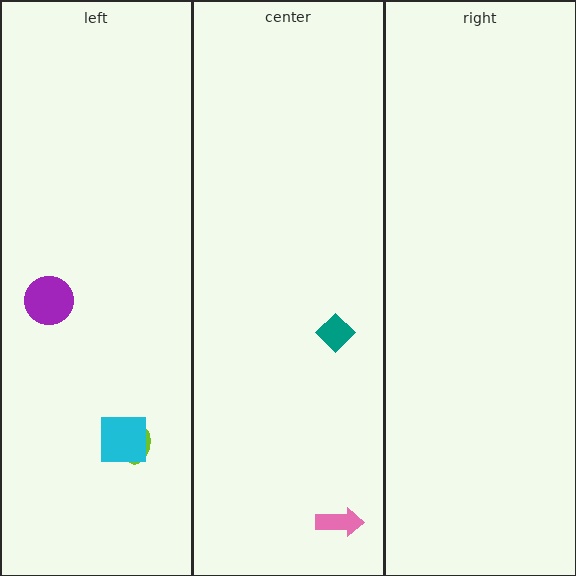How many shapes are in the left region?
3.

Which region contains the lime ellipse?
The left region.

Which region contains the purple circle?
The left region.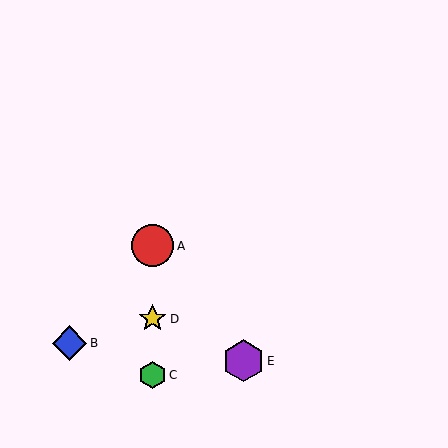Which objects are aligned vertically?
Objects A, C, D are aligned vertically.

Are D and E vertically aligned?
No, D is at x≈153 and E is at x≈243.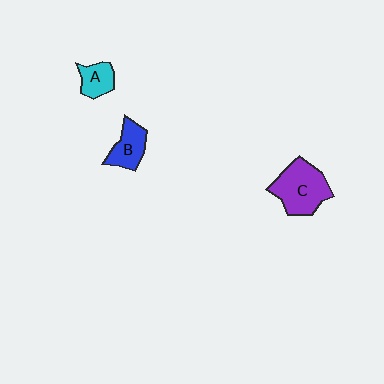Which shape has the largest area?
Shape C (purple).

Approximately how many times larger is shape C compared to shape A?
Approximately 2.2 times.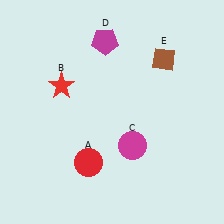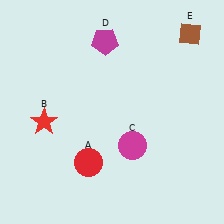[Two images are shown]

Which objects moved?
The objects that moved are: the red star (B), the brown diamond (E).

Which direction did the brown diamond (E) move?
The brown diamond (E) moved right.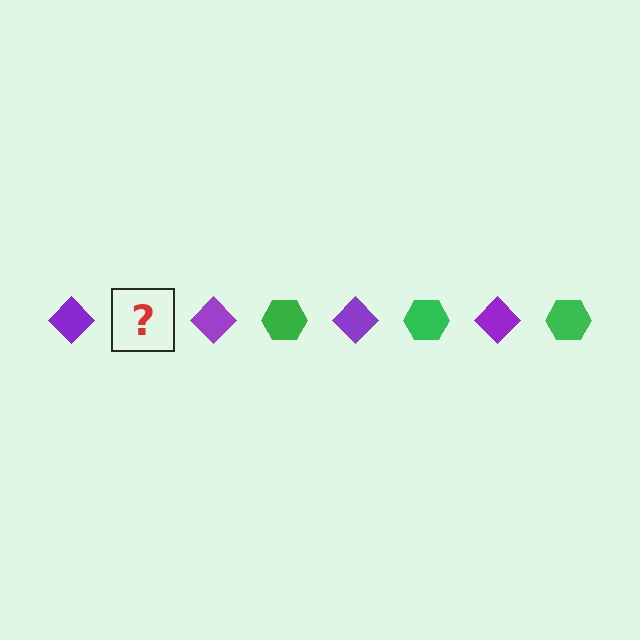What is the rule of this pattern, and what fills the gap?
The rule is that the pattern alternates between purple diamond and green hexagon. The gap should be filled with a green hexagon.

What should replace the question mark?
The question mark should be replaced with a green hexagon.